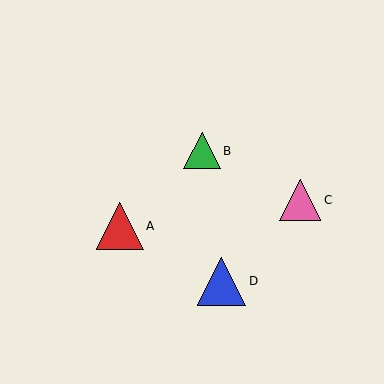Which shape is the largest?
The blue triangle (labeled D) is the largest.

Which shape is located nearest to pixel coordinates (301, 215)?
The pink triangle (labeled C) at (300, 200) is nearest to that location.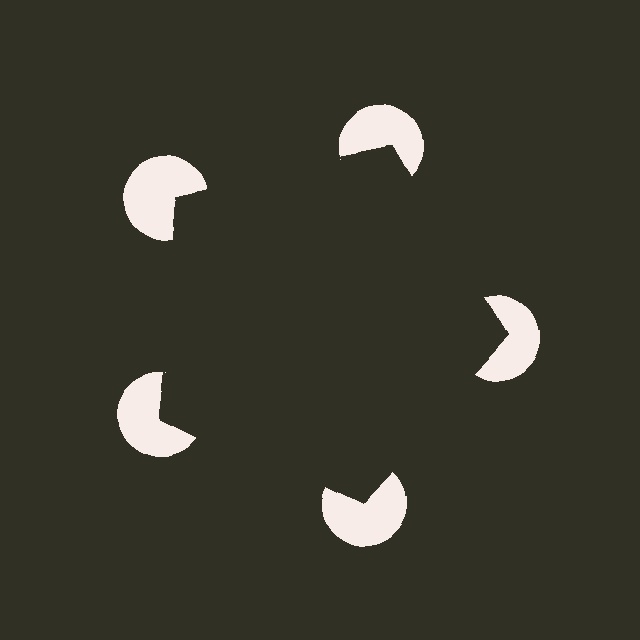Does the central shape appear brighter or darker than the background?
It typically appears slightly darker than the background, even though no actual brightness change is drawn.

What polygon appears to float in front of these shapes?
An illusory pentagon — its edges are inferred from the aligned wedge cuts in the pac-man discs, not physically drawn.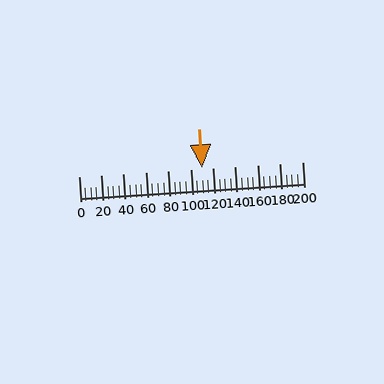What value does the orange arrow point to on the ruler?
The orange arrow points to approximately 110.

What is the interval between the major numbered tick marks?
The major tick marks are spaced 20 units apart.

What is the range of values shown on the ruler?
The ruler shows values from 0 to 200.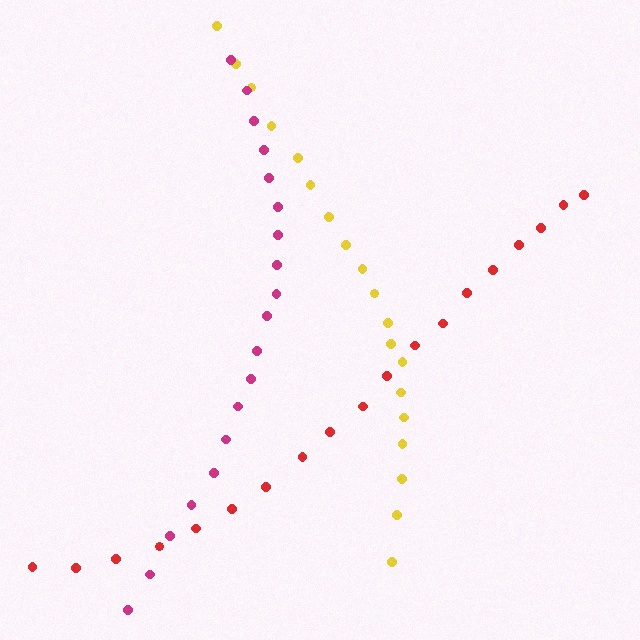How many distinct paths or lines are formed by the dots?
There are 3 distinct paths.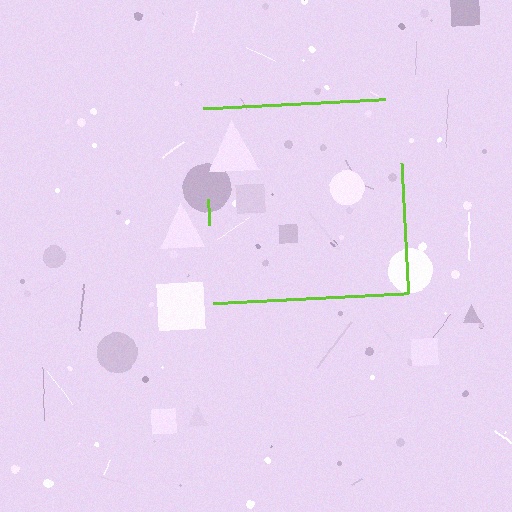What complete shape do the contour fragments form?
The contour fragments form a square.